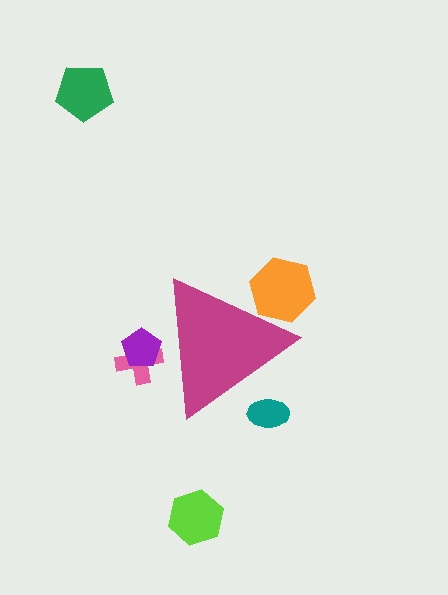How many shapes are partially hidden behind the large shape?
4 shapes are partially hidden.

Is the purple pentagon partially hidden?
Yes, the purple pentagon is partially hidden behind the magenta triangle.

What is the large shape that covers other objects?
A magenta triangle.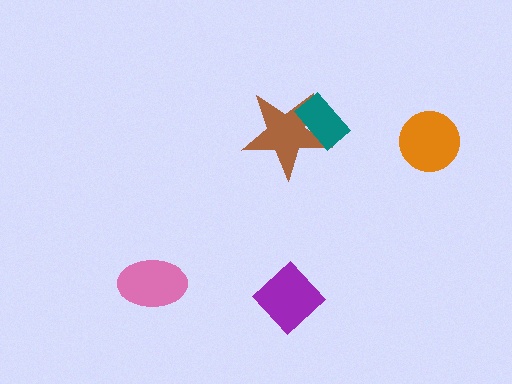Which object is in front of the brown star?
The teal rectangle is in front of the brown star.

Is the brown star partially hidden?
Yes, it is partially covered by another shape.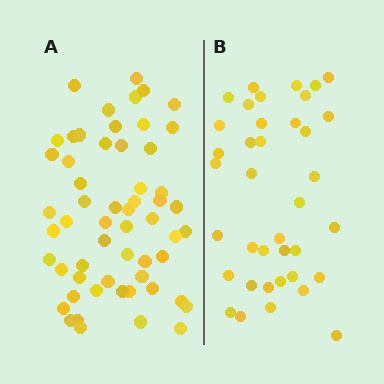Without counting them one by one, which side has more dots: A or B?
Region A (the left region) has more dots.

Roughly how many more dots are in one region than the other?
Region A has approximately 20 more dots than region B.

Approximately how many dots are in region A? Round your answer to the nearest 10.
About 60 dots. (The exact count is 57, which rounds to 60.)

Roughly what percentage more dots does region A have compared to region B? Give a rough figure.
About 50% more.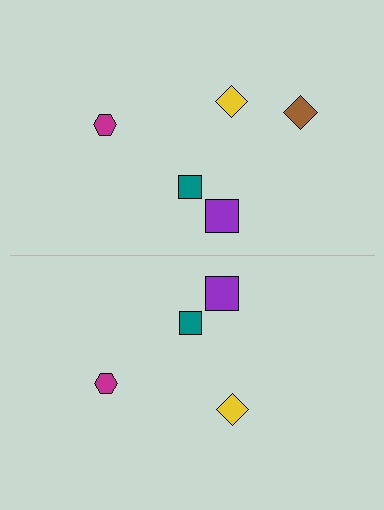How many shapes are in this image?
There are 9 shapes in this image.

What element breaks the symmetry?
A brown diamond is missing from the bottom side.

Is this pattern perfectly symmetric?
No, the pattern is not perfectly symmetric. A brown diamond is missing from the bottom side.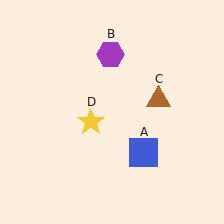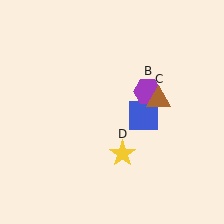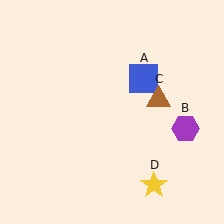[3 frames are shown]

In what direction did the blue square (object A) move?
The blue square (object A) moved up.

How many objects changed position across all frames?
3 objects changed position: blue square (object A), purple hexagon (object B), yellow star (object D).